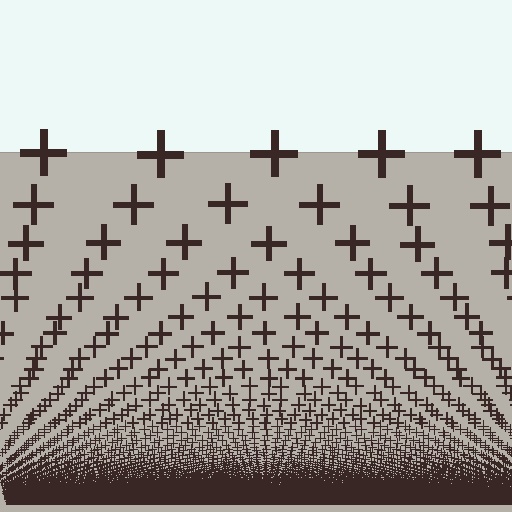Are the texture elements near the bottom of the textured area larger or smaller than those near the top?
Smaller. The gradient is inverted — elements near the bottom are smaller and denser.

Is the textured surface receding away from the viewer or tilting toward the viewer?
The surface appears to tilt toward the viewer. Texture elements get larger and sparser toward the top.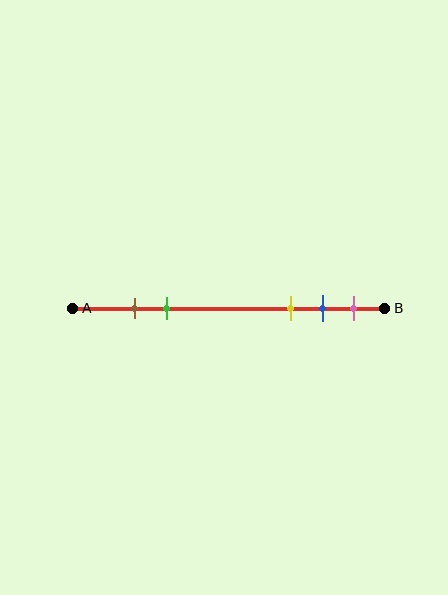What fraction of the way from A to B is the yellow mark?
The yellow mark is approximately 70% (0.7) of the way from A to B.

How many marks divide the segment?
There are 5 marks dividing the segment.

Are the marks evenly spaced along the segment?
No, the marks are not evenly spaced.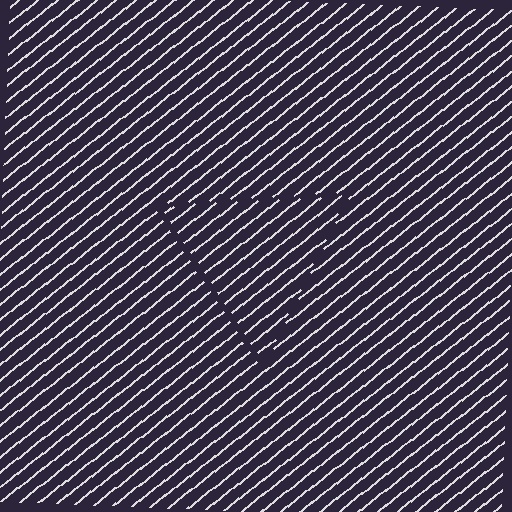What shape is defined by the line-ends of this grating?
An illusory triangle. The interior of the shape contains the same grating, shifted by half a period — the contour is defined by the phase discontinuity where line-ends from the inner and outer gratings abut.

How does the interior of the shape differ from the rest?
The interior of the shape contains the same grating, shifted by half a period — the contour is defined by the phase discontinuity where line-ends from the inner and outer gratings abut.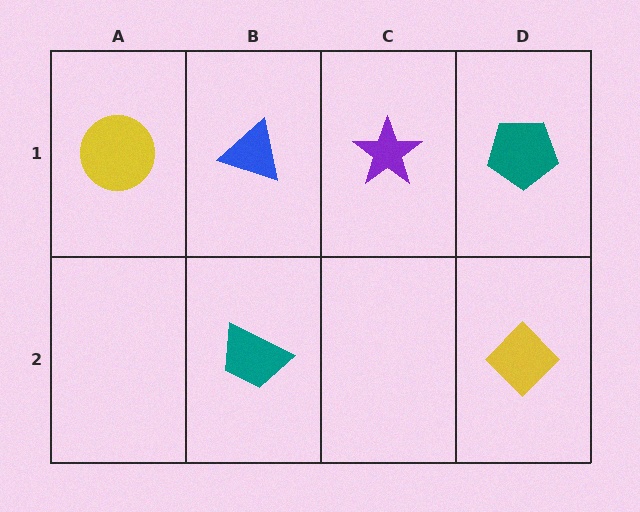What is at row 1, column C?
A purple star.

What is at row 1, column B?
A blue triangle.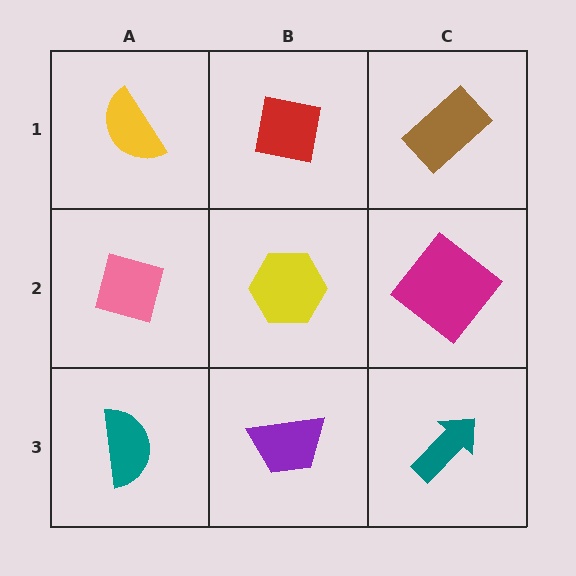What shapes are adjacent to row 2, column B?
A red square (row 1, column B), a purple trapezoid (row 3, column B), a pink square (row 2, column A), a magenta diamond (row 2, column C).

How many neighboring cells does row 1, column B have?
3.